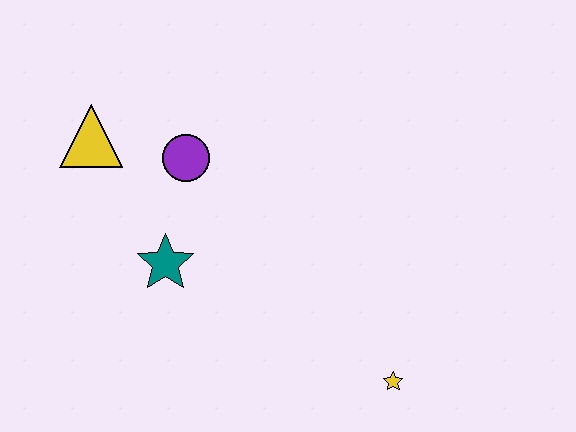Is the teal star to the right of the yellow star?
No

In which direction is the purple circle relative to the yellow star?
The purple circle is above the yellow star.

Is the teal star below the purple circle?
Yes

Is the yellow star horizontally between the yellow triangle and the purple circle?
No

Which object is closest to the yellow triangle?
The purple circle is closest to the yellow triangle.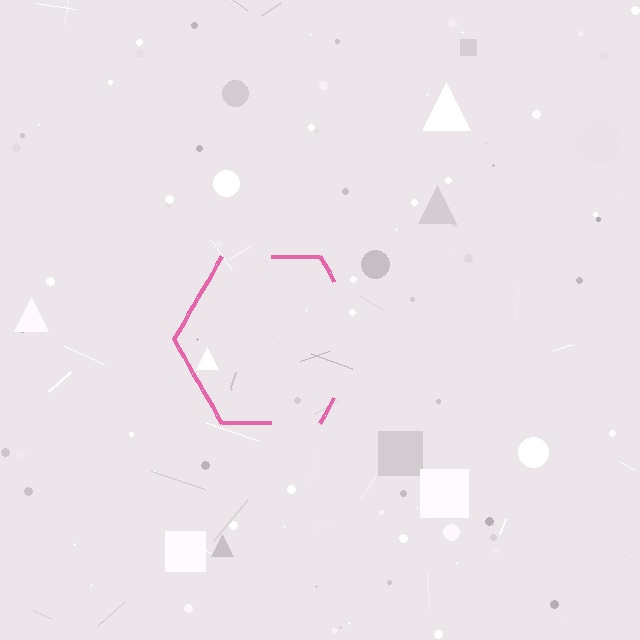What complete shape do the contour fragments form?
The contour fragments form a hexagon.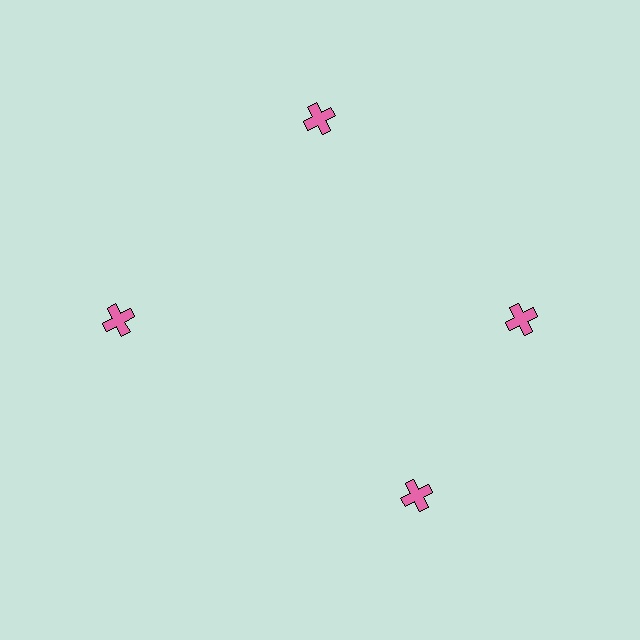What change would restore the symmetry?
The symmetry would be restored by rotating it back into even spacing with its neighbors so that all 4 crosses sit at equal angles and equal distance from the center.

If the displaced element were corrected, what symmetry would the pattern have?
It would have 4-fold rotational symmetry — the pattern would map onto itself every 90 degrees.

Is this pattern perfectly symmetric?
No. The 4 pink crosses are arranged in a ring, but one element near the 6 o'clock position is rotated out of alignment along the ring, breaking the 4-fold rotational symmetry.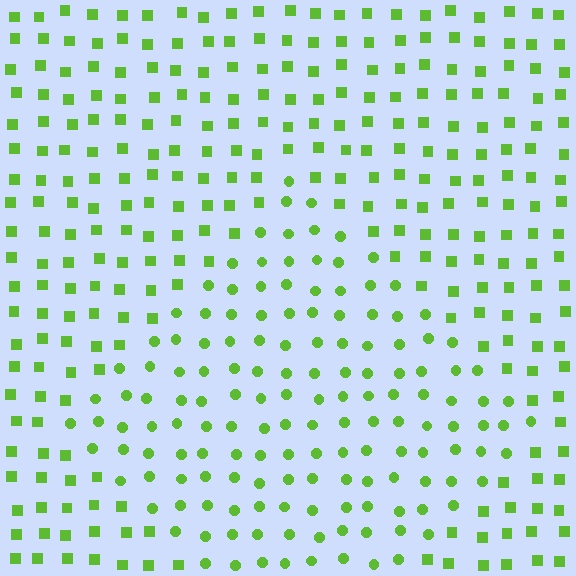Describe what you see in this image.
The image is filled with small lime elements arranged in a uniform grid. A diamond-shaped region contains circles, while the surrounding area contains squares. The boundary is defined purely by the change in element shape.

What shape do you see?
I see a diamond.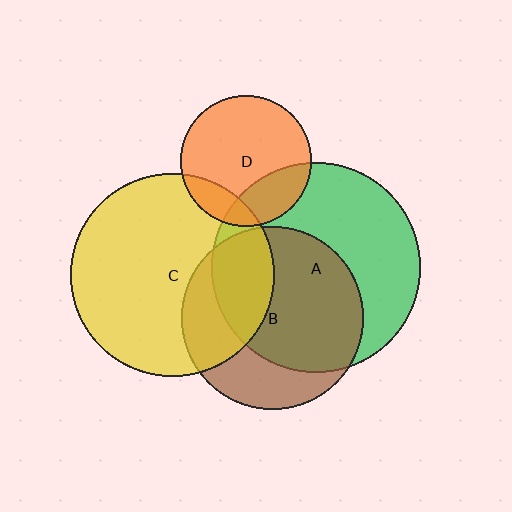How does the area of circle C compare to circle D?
Approximately 2.4 times.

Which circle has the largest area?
Circle A (green).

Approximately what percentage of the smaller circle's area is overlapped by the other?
Approximately 65%.